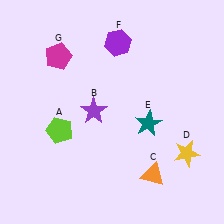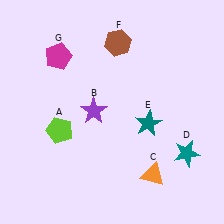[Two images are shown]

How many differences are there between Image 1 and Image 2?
There are 2 differences between the two images.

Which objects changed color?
D changed from yellow to teal. F changed from purple to brown.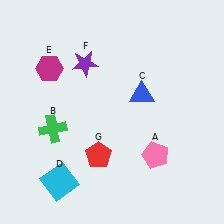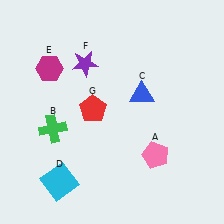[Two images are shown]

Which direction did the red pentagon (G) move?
The red pentagon (G) moved up.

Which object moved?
The red pentagon (G) moved up.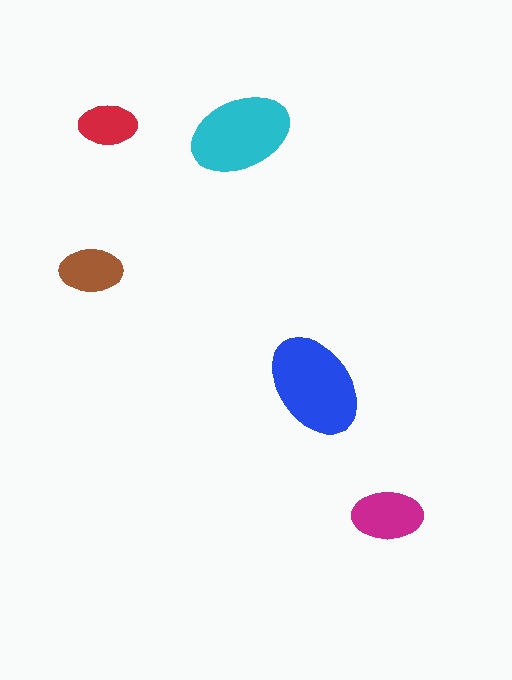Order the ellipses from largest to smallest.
the blue one, the cyan one, the magenta one, the brown one, the red one.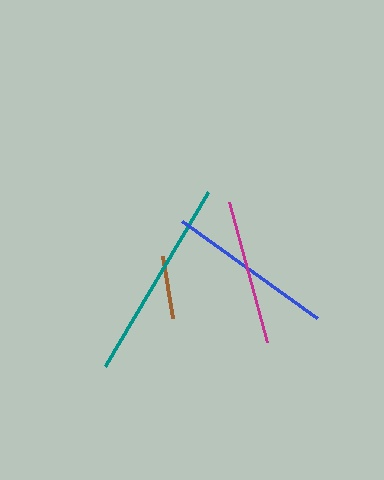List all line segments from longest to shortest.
From longest to shortest: teal, blue, magenta, brown.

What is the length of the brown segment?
The brown segment is approximately 62 pixels long.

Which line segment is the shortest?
The brown line is the shortest at approximately 62 pixels.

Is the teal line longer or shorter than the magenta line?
The teal line is longer than the magenta line.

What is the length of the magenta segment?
The magenta segment is approximately 145 pixels long.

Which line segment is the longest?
The teal line is the longest at approximately 203 pixels.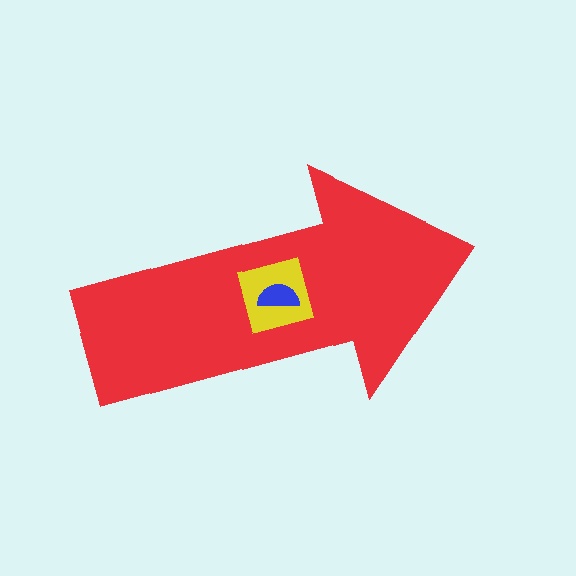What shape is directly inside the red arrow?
The yellow diamond.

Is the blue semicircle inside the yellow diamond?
Yes.